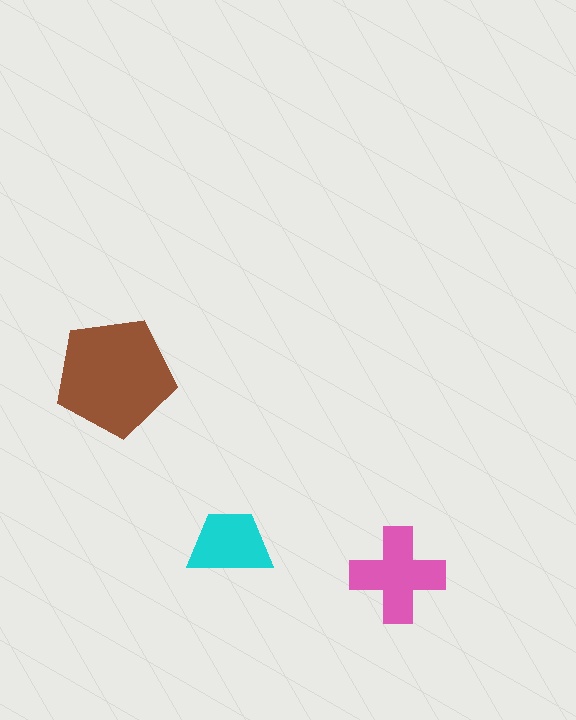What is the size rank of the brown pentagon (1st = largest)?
1st.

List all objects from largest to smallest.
The brown pentagon, the pink cross, the cyan trapezoid.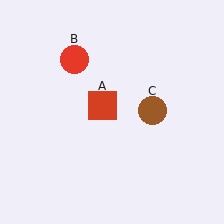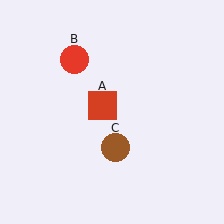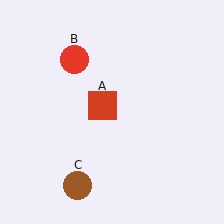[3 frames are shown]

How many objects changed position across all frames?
1 object changed position: brown circle (object C).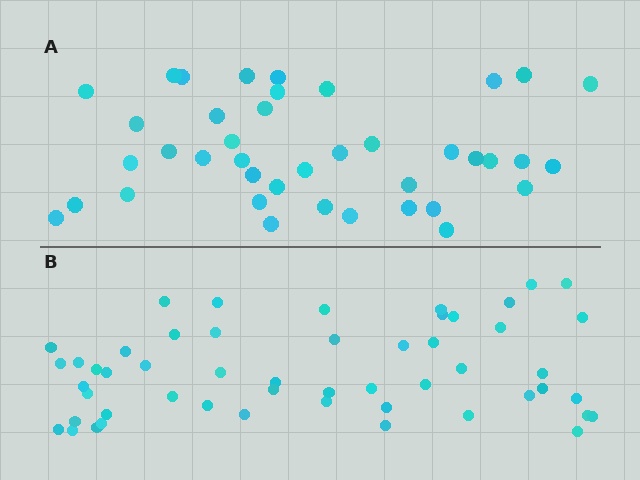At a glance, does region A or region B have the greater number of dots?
Region B (the bottom region) has more dots.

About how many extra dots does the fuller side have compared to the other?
Region B has roughly 12 or so more dots than region A.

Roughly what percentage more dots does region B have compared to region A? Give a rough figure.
About 30% more.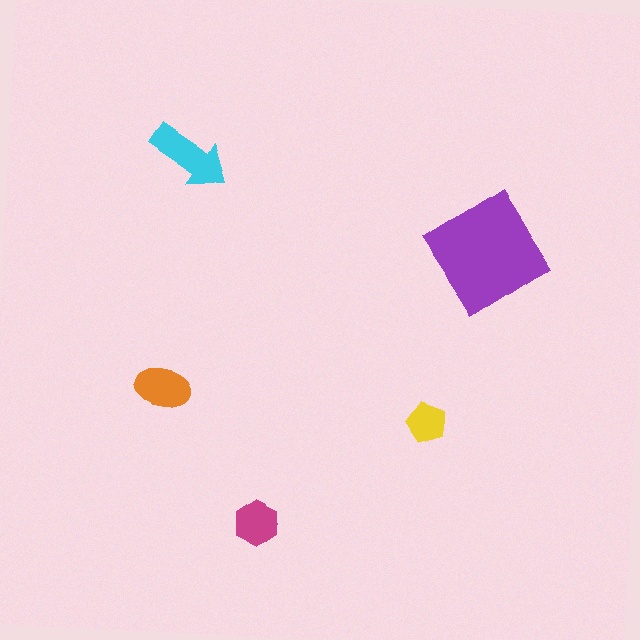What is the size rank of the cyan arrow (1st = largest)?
2nd.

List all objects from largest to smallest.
The purple diamond, the cyan arrow, the orange ellipse, the magenta hexagon, the yellow pentagon.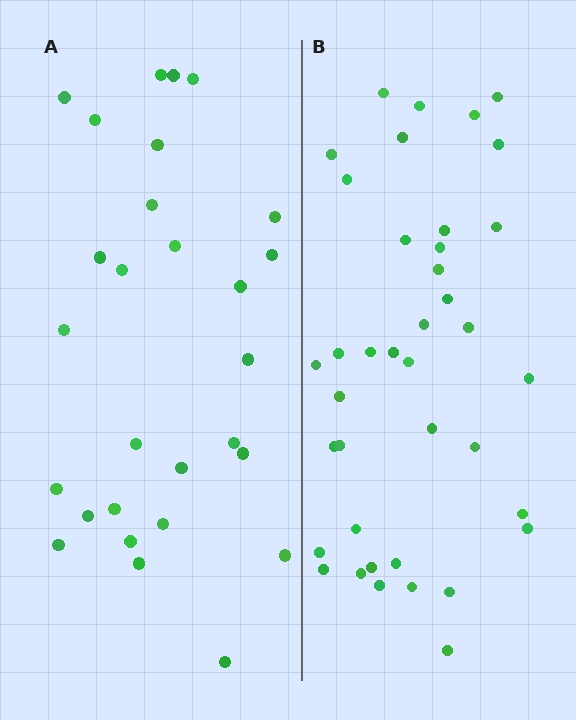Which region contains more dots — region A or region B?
Region B (the right region) has more dots.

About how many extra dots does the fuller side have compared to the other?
Region B has roughly 12 or so more dots than region A.